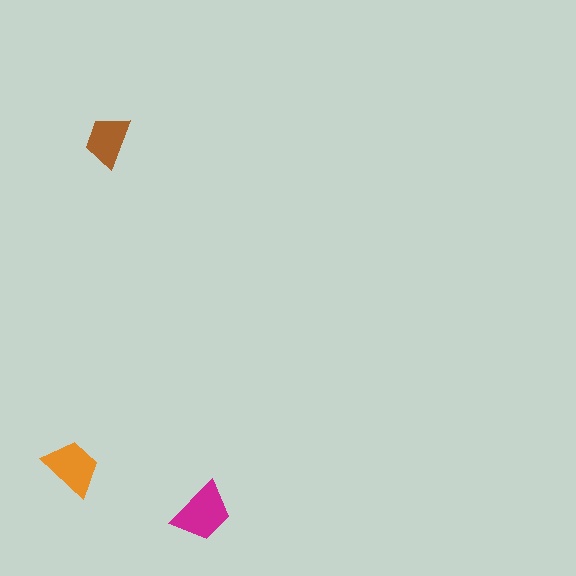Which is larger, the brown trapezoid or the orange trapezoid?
The orange one.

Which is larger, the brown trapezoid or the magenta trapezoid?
The magenta one.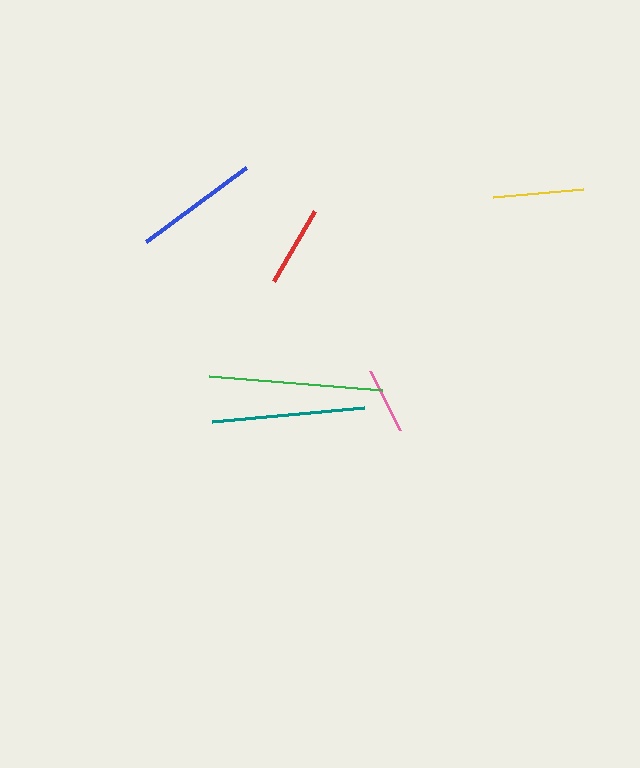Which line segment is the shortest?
The pink line is the shortest at approximately 66 pixels.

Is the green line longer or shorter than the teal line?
The green line is longer than the teal line.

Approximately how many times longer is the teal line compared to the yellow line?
The teal line is approximately 1.7 times the length of the yellow line.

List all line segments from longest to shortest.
From longest to shortest: green, teal, blue, yellow, red, pink.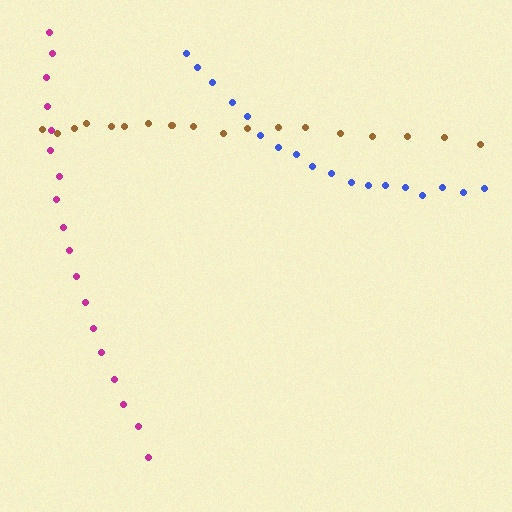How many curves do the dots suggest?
There are 3 distinct paths.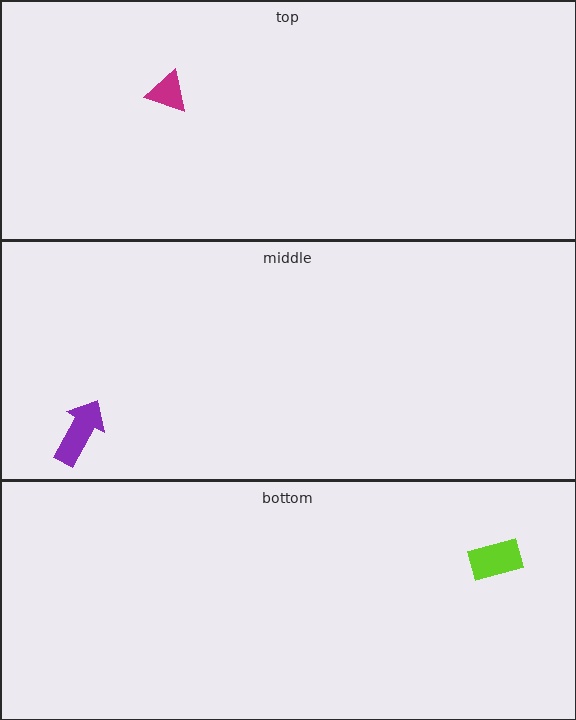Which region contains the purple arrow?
The middle region.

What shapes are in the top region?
The magenta triangle.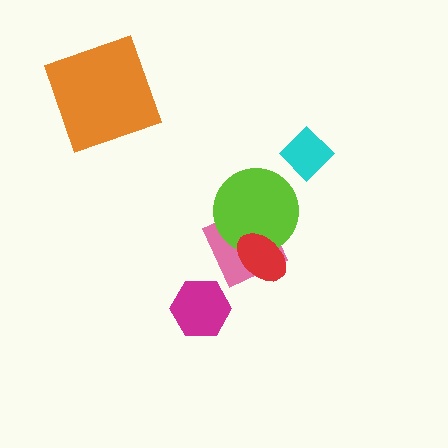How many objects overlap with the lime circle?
2 objects overlap with the lime circle.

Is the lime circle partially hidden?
Yes, it is partially covered by another shape.